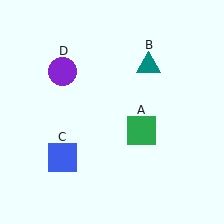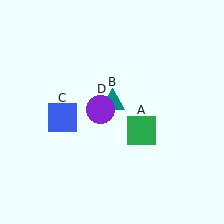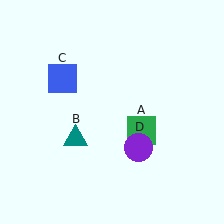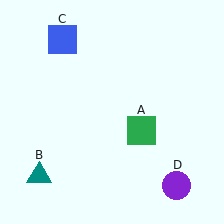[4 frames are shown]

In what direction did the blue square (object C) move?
The blue square (object C) moved up.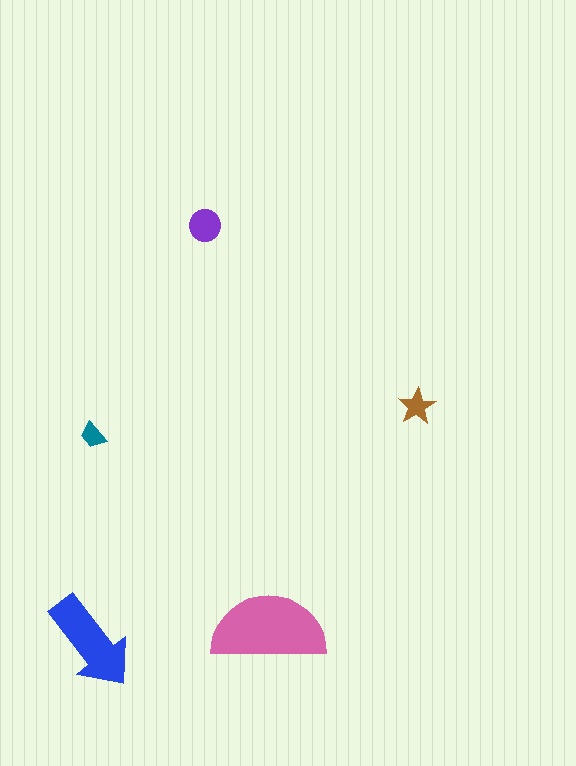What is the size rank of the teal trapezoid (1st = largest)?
5th.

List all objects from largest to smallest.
The pink semicircle, the blue arrow, the purple circle, the brown star, the teal trapezoid.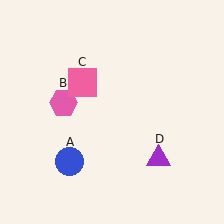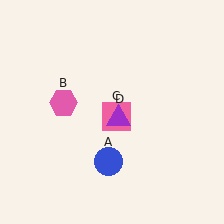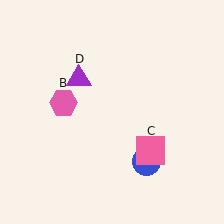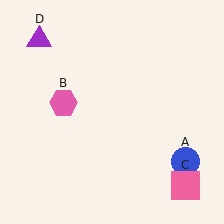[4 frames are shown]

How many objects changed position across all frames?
3 objects changed position: blue circle (object A), pink square (object C), purple triangle (object D).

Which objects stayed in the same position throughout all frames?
Pink hexagon (object B) remained stationary.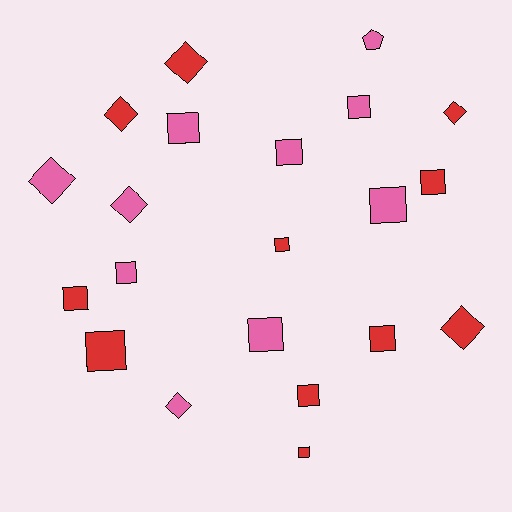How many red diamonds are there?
There are 4 red diamonds.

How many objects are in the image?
There are 21 objects.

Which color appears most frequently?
Red, with 11 objects.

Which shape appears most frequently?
Square, with 13 objects.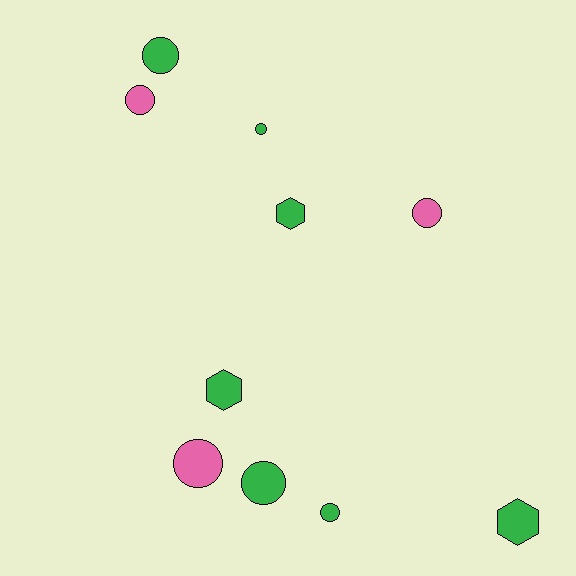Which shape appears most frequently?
Circle, with 7 objects.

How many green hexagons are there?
There are 3 green hexagons.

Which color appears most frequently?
Green, with 7 objects.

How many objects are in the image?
There are 10 objects.